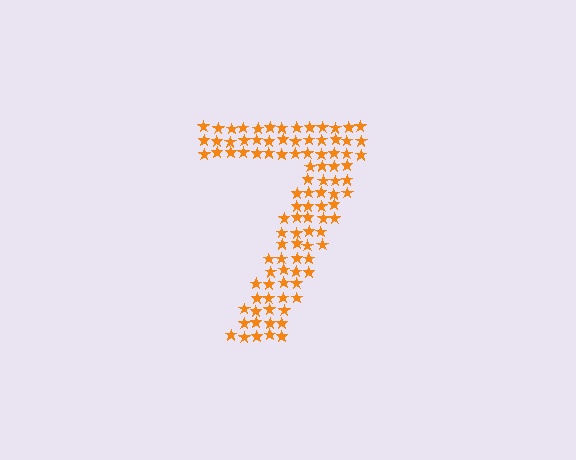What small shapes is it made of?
It is made of small stars.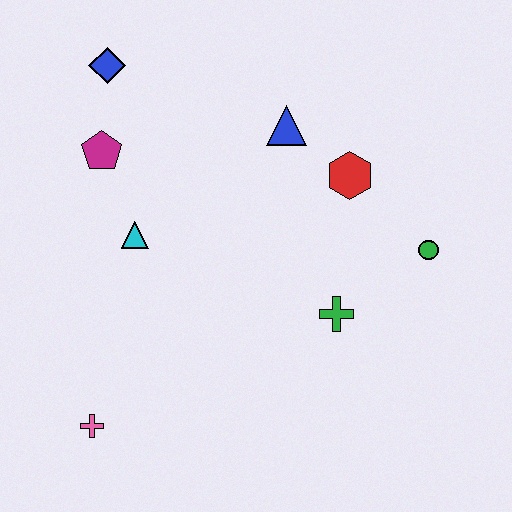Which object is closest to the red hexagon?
The blue triangle is closest to the red hexagon.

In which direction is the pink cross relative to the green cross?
The pink cross is to the left of the green cross.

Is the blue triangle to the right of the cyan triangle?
Yes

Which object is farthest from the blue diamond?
The green circle is farthest from the blue diamond.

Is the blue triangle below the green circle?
No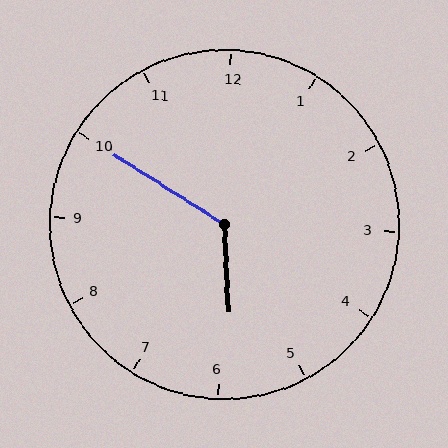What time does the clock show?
5:50.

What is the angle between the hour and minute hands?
Approximately 125 degrees.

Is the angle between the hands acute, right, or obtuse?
It is obtuse.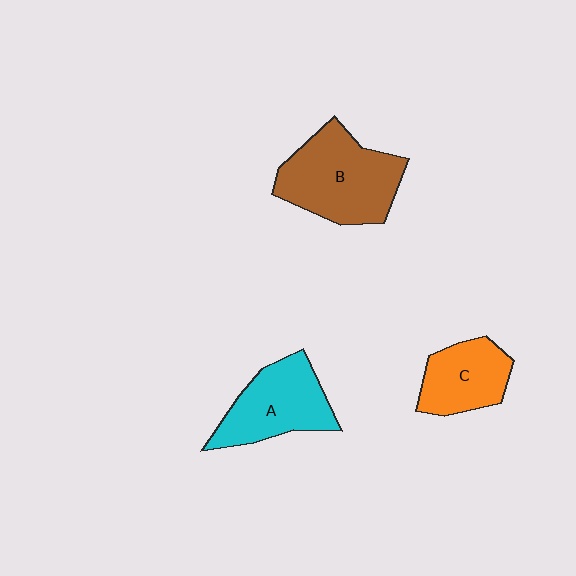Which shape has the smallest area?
Shape C (orange).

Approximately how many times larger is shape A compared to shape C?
Approximately 1.3 times.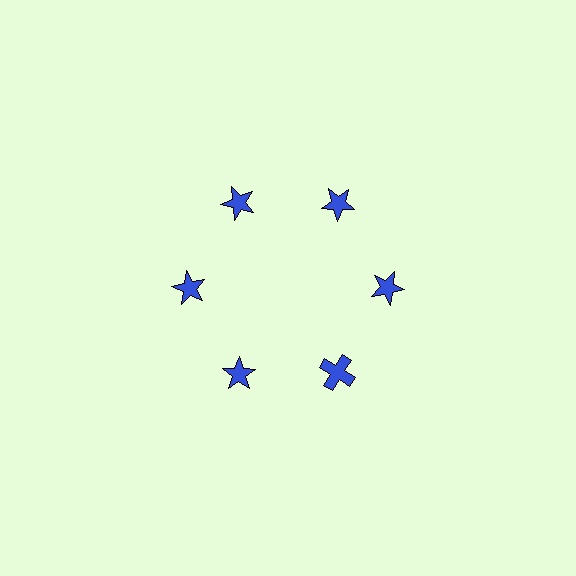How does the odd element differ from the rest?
It has a different shape: cross instead of star.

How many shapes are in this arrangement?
There are 6 shapes arranged in a ring pattern.